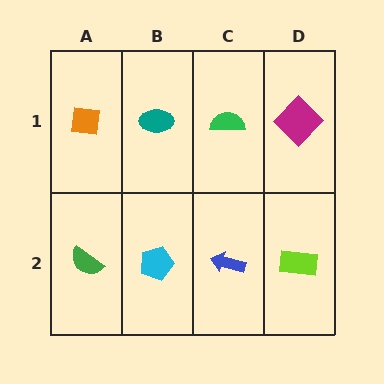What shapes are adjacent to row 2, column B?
A teal ellipse (row 1, column B), a green semicircle (row 2, column A), a blue arrow (row 2, column C).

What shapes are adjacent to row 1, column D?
A lime rectangle (row 2, column D), a green semicircle (row 1, column C).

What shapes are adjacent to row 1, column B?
A cyan pentagon (row 2, column B), an orange square (row 1, column A), a green semicircle (row 1, column C).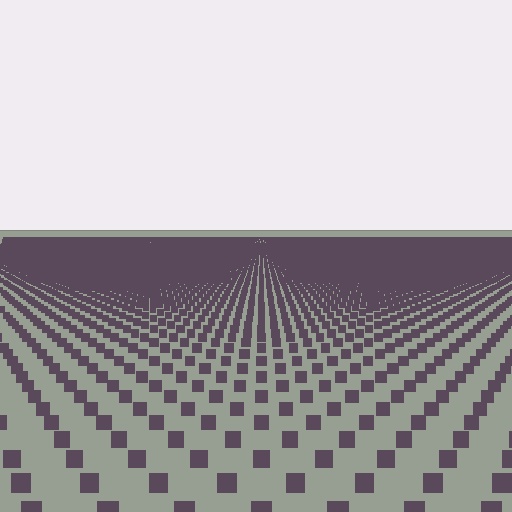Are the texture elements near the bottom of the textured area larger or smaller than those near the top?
Larger. Near the bottom, elements are closer to the viewer and appear at a bigger on-screen size.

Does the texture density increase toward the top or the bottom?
Density increases toward the top.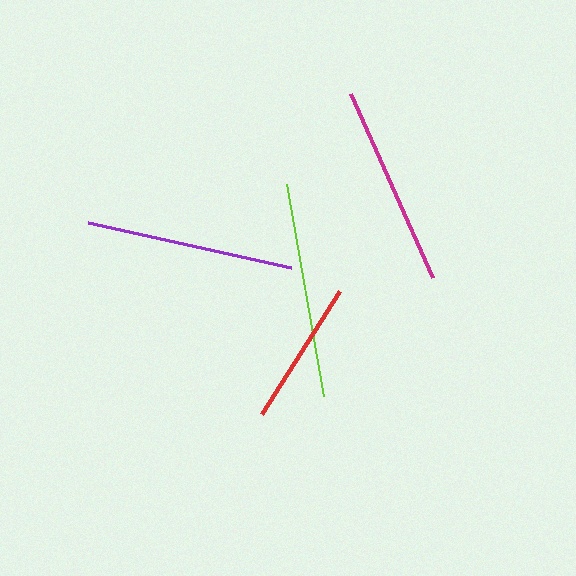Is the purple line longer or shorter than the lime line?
The lime line is longer than the purple line.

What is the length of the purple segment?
The purple segment is approximately 208 pixels long.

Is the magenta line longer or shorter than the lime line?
The lime line is longer than the magenta line.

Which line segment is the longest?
The lime line is the longest at approximately 215 pixels.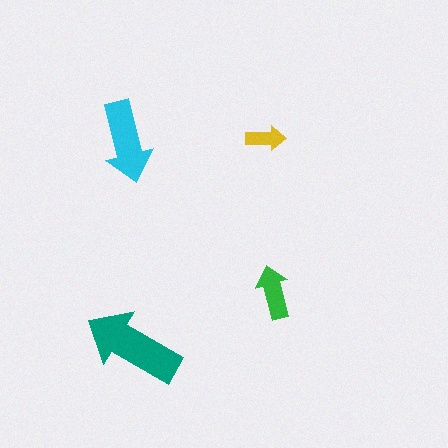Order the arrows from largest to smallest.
the teal one, the cyan one, the green one, the yellow one.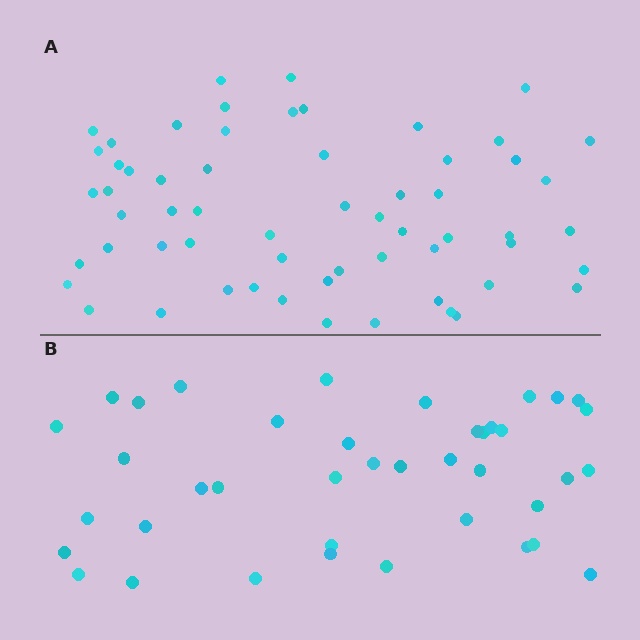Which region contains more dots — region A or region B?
Region A (the top region) has more dots.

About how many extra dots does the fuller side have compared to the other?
Region A has approximately 20 more dots than region B.